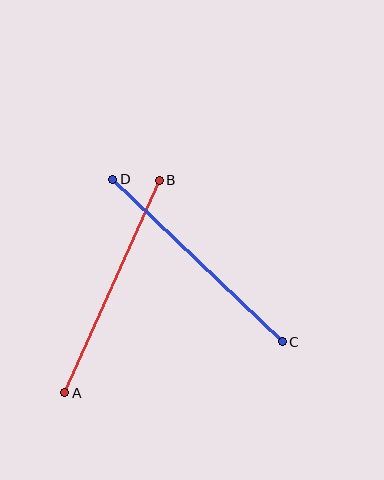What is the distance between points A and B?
The distance is approximately 233 pixels.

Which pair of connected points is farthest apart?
Points C and D are farthest apart.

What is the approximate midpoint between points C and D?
The midpoint is at approximately (198, 260) pixels.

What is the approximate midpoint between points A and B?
The midpoint is at approximately (112, 287) pixels.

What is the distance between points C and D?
The distance is approximately 235 pixels.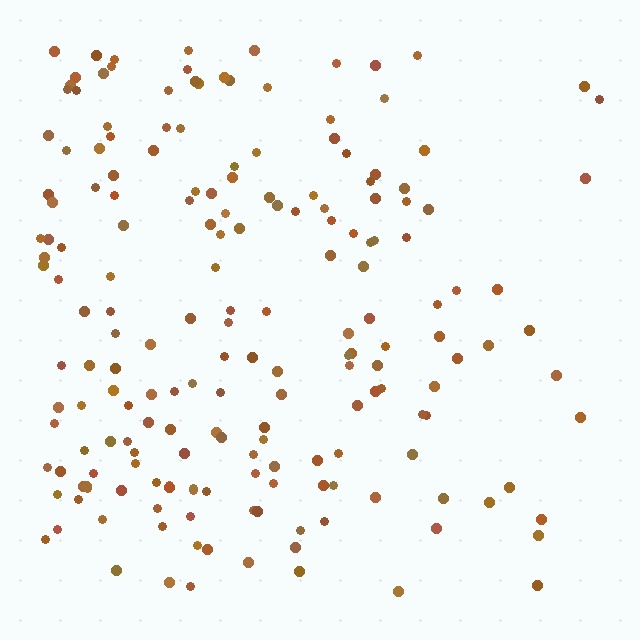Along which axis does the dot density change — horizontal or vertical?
Horizontal.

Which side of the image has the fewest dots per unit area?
The right.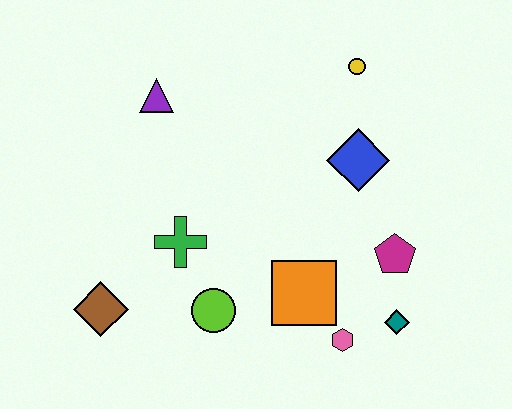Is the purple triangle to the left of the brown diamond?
No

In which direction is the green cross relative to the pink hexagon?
The green cross is to the left of the pink hexagon.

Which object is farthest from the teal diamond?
The purple triangle is farthest from the teal diamond.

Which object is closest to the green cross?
The lime circle is closest to the green cross.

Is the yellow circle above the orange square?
Yes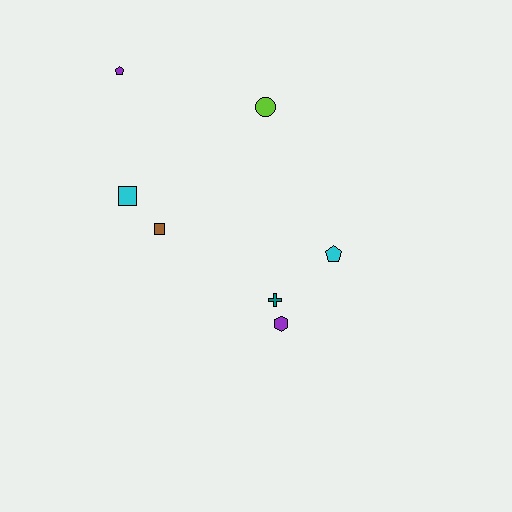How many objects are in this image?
There are 7 objects.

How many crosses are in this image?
There is 1 cross.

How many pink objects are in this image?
There are no pink objects.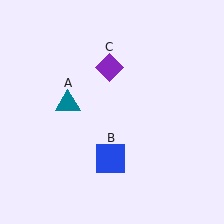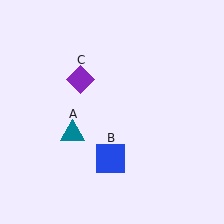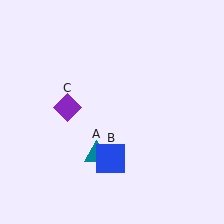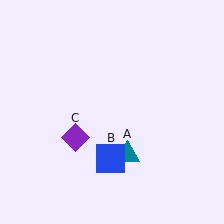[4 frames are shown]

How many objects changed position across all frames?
2 objects changed position: teal triangle (object A), purple diamond (object C).